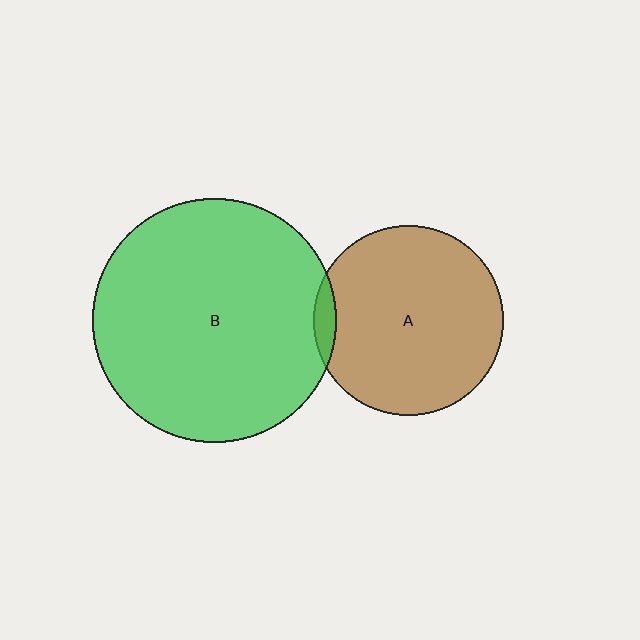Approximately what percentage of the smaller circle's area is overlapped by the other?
Approximately 5%.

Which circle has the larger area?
Circle B (green).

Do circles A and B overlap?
Yes.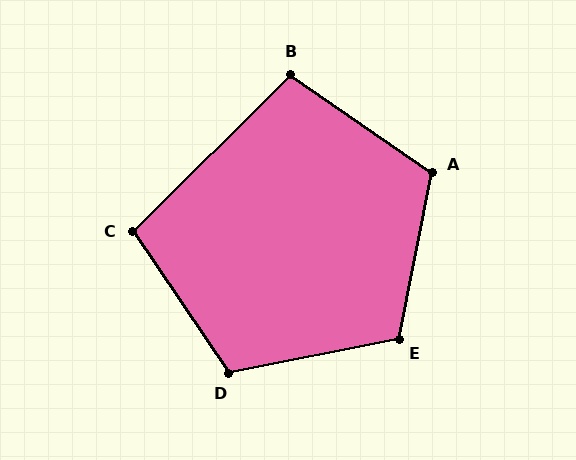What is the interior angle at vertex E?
Approximately 113 degrees (obtuse).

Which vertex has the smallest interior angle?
B, at approximately 101 degrees.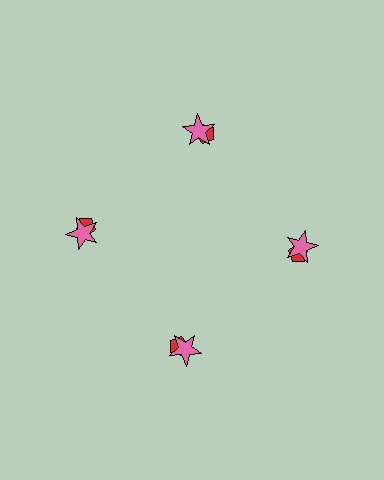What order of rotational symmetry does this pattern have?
This pattern has 4-fold rotational symmetry.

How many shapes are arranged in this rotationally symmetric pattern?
There are 8 shapes, arranged in 4 groups of 2.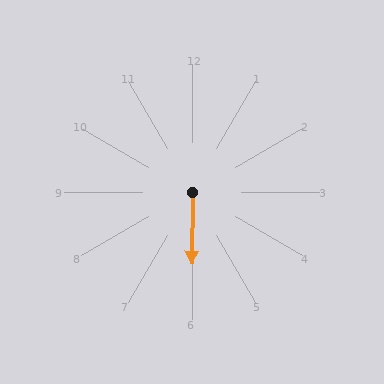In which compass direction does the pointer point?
South.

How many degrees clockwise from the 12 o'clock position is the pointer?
Approximately 181 degrees.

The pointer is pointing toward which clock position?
Roughly 6 o'clock.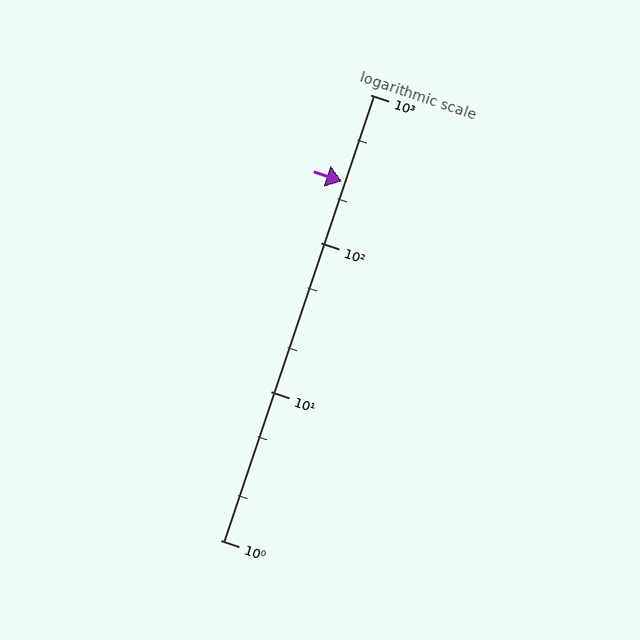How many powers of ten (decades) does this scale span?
The scale spans 3 decades, from 1 to 1000.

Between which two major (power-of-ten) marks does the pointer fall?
The pointer is between 100 and 1000.